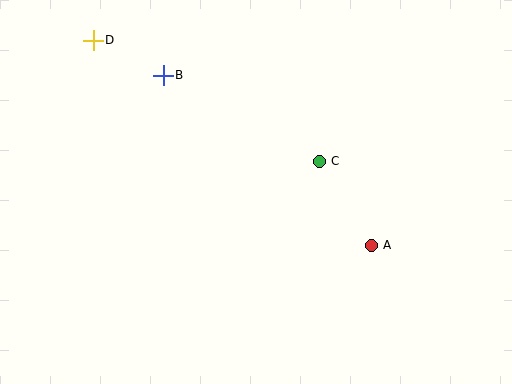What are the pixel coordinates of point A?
Point A is at (371, 245).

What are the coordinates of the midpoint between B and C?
The midpoint between B and C is at (241, 118).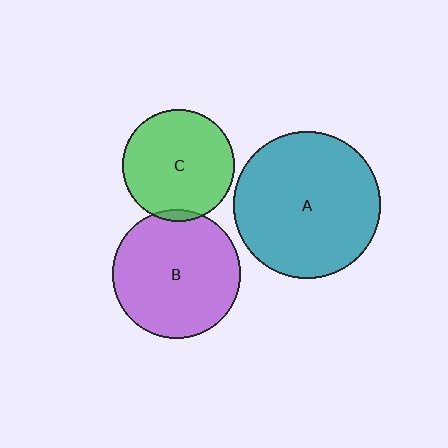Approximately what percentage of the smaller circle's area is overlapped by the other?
Approximately 5%.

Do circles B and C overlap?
Yes.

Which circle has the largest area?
Circle A (teal).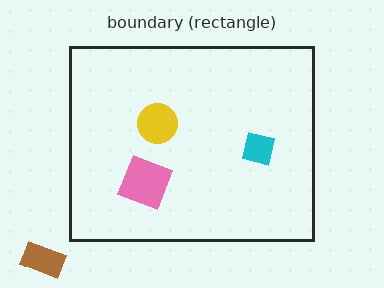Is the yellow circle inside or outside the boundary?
Inside.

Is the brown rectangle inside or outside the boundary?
Outside.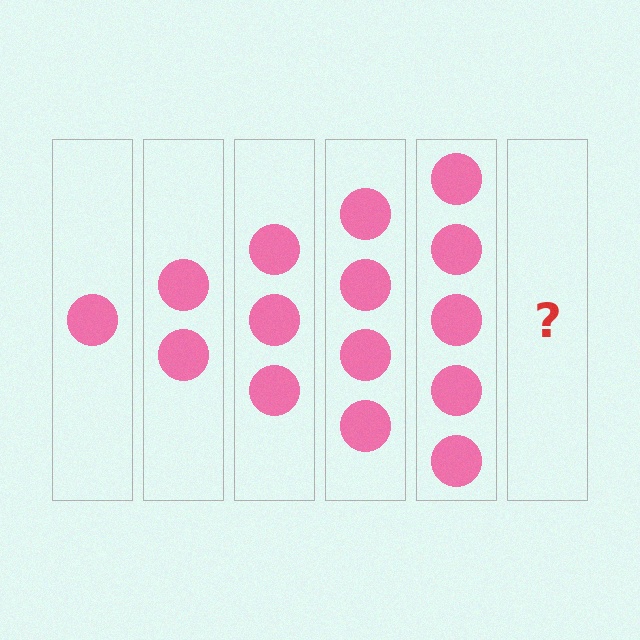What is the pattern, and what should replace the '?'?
The pattern is that each step adds one more circle. The '?' should be 6 circles.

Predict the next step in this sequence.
The next step is 6 circles.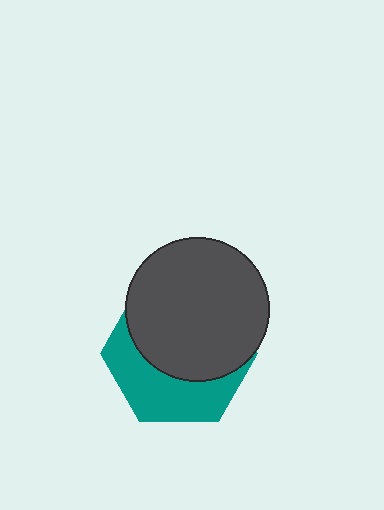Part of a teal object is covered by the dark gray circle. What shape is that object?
It is a hexagon.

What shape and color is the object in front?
The object in front is a dark gray circle.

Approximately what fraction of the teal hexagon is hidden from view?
Roughly 60% of the teal hexagon is hidden behind the dark gray circle.